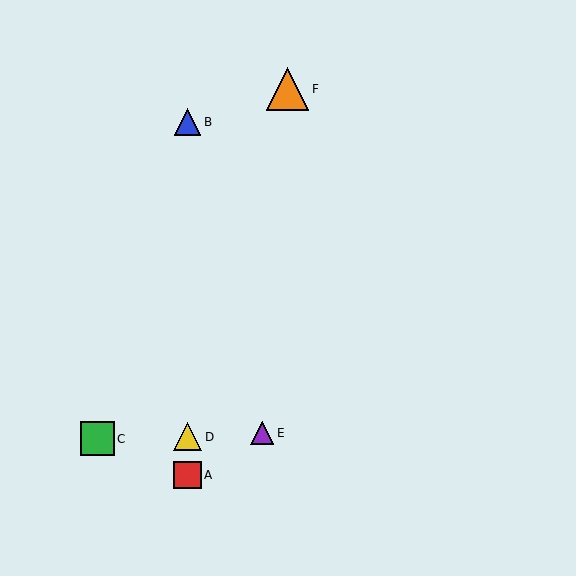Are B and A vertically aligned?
Yes, both are at x≈187.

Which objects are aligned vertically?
Objects A, B, D are aligned vertically.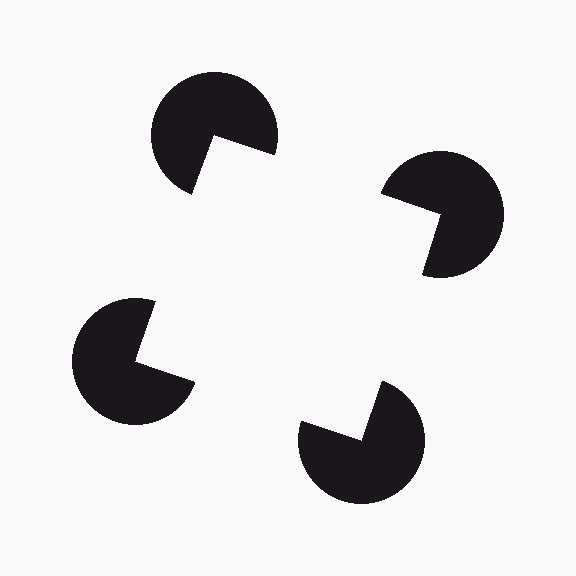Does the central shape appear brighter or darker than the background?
It typically appears slightly brighter than the background, even though no actual brightness change is drawn.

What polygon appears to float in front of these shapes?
An illusory square — its edges are inferred from the aligned wedge cuts in the pac-man discs, not physically drawn.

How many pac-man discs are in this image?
There are 4 — one at each vertex of the illusory square.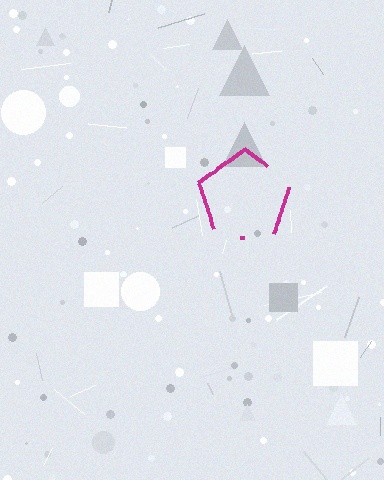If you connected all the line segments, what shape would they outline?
They would outline a pentagon.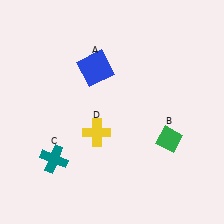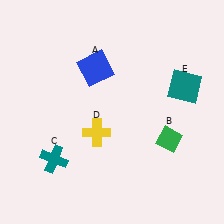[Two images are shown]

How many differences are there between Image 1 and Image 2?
There is 1 difference between the two images.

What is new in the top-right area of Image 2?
A teal square (E) was added in the top-right area of Image 2.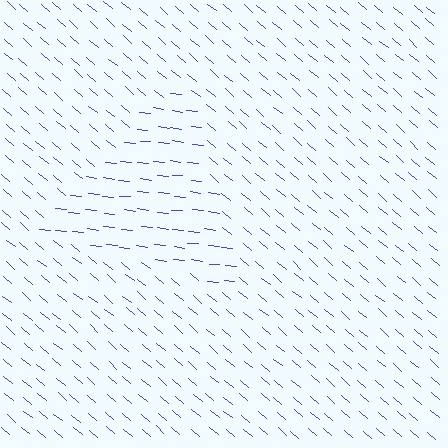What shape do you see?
I see a triangle.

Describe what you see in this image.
The image is filled with small blue line segments. A triangle region in the image has lines oriented differently from the surrounding lines, creating a visible texture boundary.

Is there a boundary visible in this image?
Yes, there is a texture boundary formed by a change in line orientation.